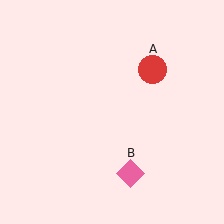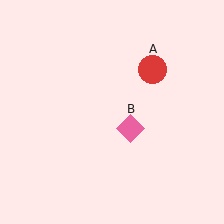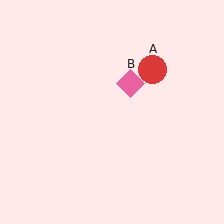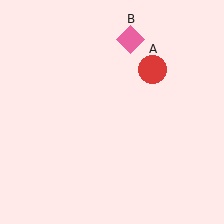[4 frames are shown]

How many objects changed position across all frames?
1 object changed position: pink diamond (object B).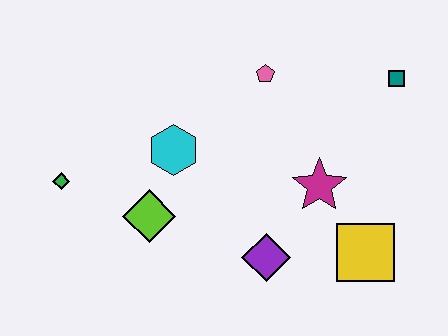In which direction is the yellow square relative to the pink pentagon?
The yellow square is below the pink pentagon.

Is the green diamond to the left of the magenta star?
Yes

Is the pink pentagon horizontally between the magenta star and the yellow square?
No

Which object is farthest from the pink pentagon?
The green diamond is farthest from the pink pentagon.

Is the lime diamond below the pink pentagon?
Yes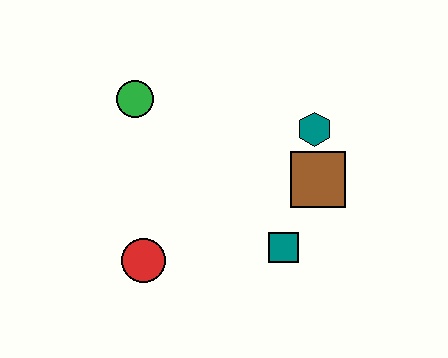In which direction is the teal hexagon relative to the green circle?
The teal hexagon is to the right of the green circle.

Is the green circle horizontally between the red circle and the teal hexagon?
No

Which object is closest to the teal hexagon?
The brown square is closest to the teal hexagon.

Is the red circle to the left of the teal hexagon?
Yes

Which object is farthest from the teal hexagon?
The red circle is farthest from the teal hexagon.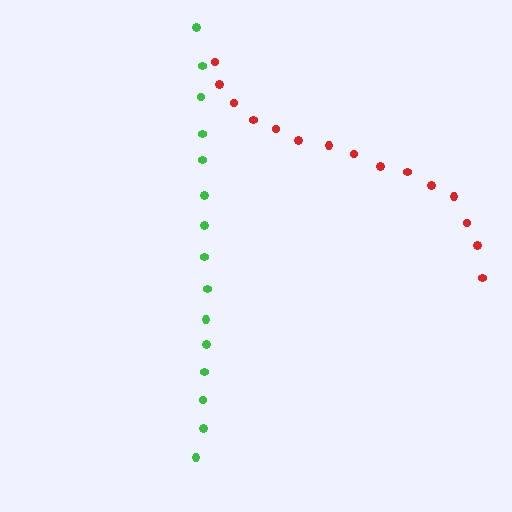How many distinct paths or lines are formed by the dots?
There are 2 distinct paths.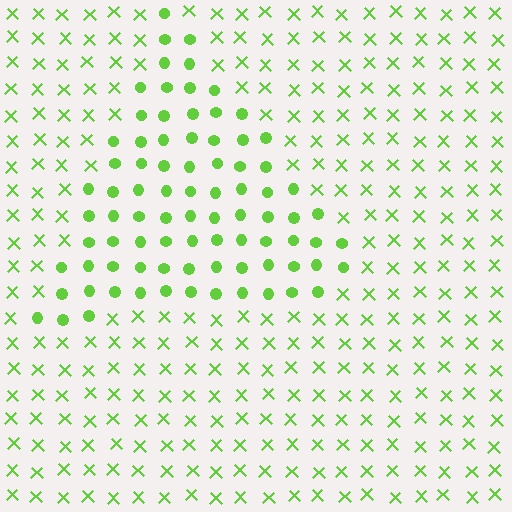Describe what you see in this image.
The image is filled with small lime elements arranged in a uniform grid. A triangle-shaped region contains circles, while the surrounding area contains X marks. The boundary is defined purely by the change in element shape.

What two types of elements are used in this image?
The image uses circles inside the triangle region and X marks outside it.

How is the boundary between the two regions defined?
The boundary is defined by a change in element shape: circles inside vs. X marks outside. All elements share the same color and spacing.